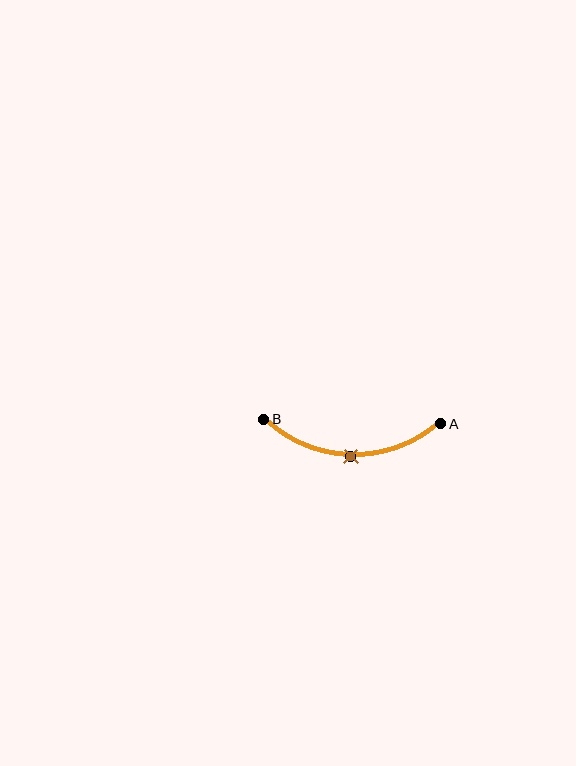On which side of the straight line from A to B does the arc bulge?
The arc bulges below the straight line connecting A and B.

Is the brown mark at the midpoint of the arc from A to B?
Yes. The brown mark lies on the arc at equal arc-length from both A and B — it is the arc midpoint.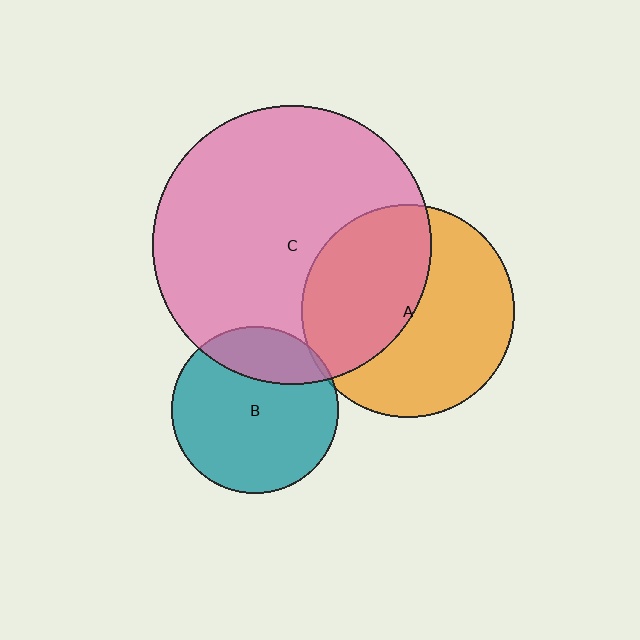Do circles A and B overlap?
Yes.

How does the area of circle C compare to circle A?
Approximately 1.7 times.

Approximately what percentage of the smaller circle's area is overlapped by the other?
Approximately 5%.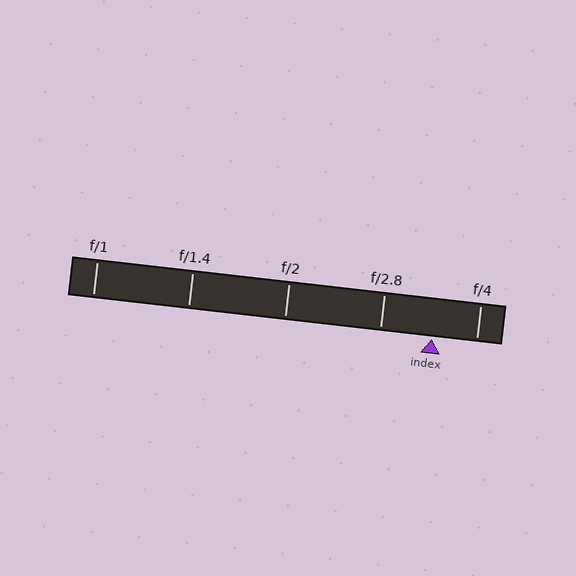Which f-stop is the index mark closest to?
The index mark is closest to f/4.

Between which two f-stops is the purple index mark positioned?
The index mark is between f/2.8 and f/4.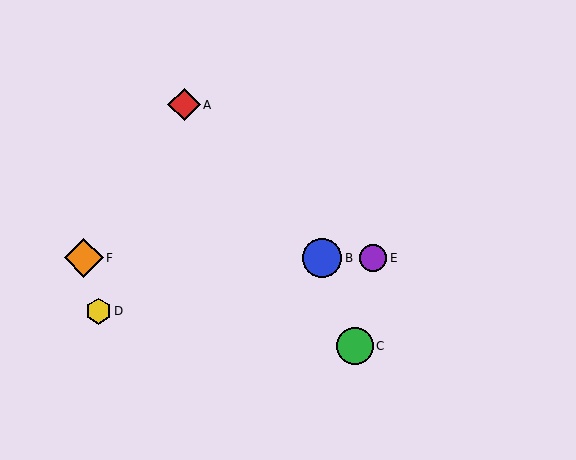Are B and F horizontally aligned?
Yes, both are at y≈258.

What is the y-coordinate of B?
Object B is at y≈258.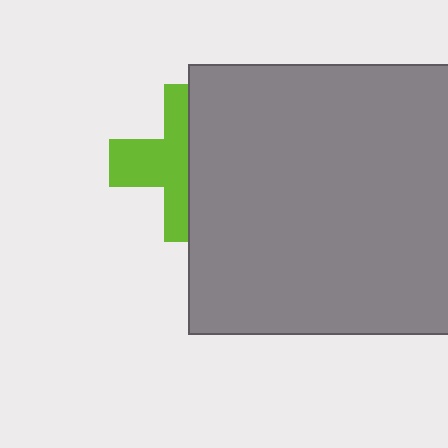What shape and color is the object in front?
The object in front is a gray square.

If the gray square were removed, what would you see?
You would see the complete lime cross.